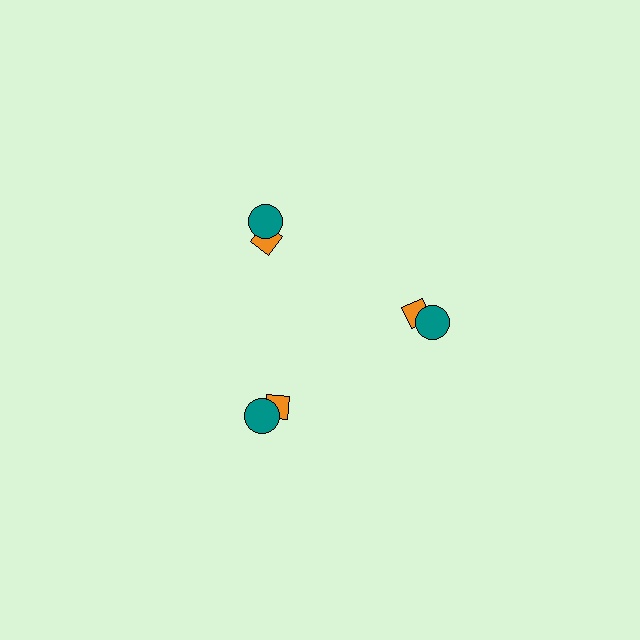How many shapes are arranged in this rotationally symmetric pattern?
There are 6 shapes, arranged in 3 groups of 2.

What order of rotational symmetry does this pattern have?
This pattern has 3-fold rotational symmetry.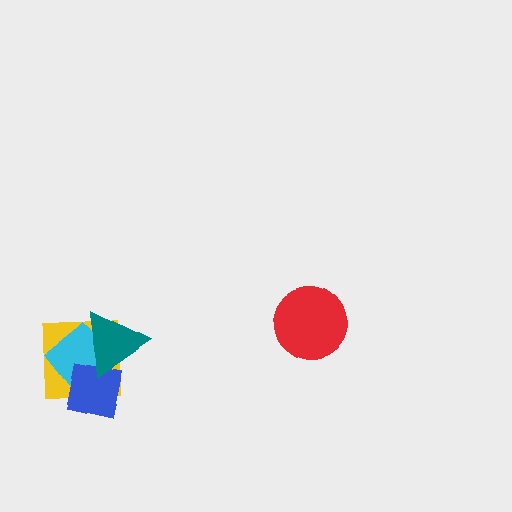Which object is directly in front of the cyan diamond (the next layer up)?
The blue square is directly in front of the cyan diamond.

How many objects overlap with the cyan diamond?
3 objects overlap with the cyan diamond.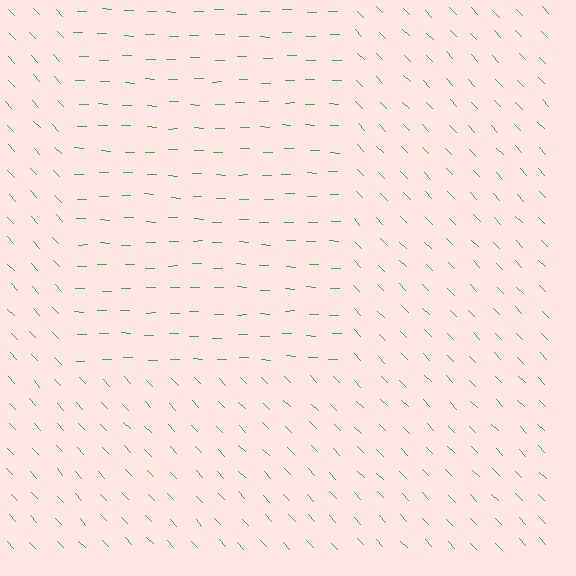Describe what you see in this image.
The image is filled with small green line segments. A rectangle region in the image has lines oriented differently from the surrounding lines, creating a visible texture boundary.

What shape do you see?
I see a rectangle.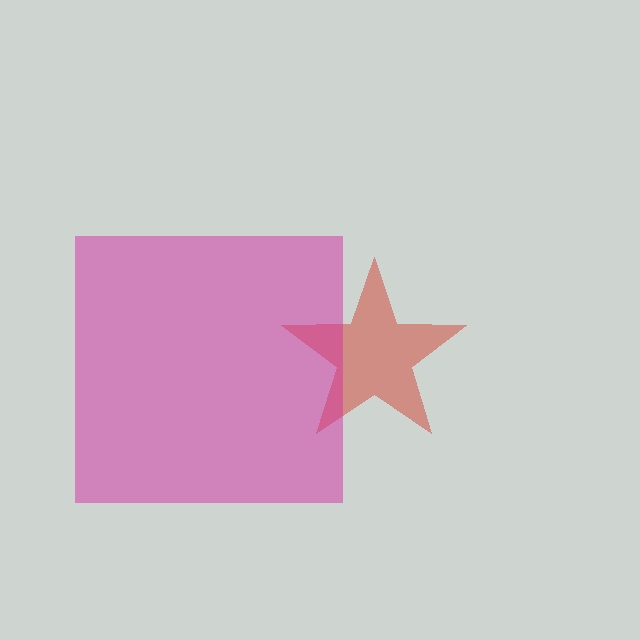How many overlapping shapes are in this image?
There are 2 overlapping shapes in the image.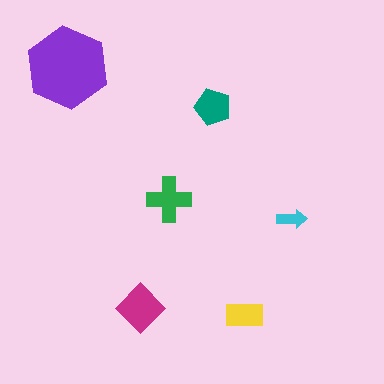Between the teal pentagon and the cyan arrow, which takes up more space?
The teal pentagon.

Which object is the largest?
The purple hexagon.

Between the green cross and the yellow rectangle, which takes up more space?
The green cross.